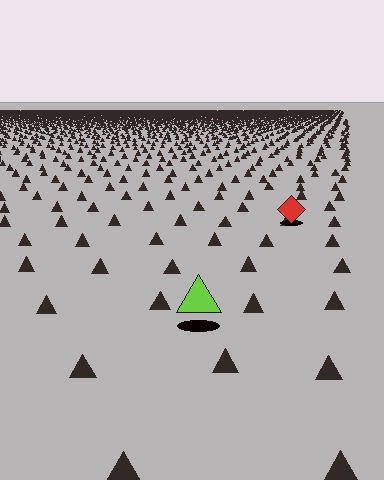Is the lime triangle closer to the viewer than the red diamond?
Yes. The lime triangle is closer — you can tell from the texture gradient: the ground texture is coarser near it.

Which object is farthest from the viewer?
The red diamond is farthest from the viewer. It appears smaller and the ground texture around it is denser.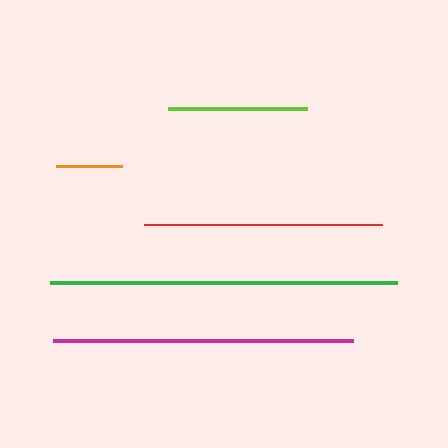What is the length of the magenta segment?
The magenta segment is approximately 300 pixels long.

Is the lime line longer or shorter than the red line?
The red line is longer than the lime line.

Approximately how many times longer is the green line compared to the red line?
The green line is approximately 1.5 times the length of the red line.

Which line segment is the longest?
The green line is the longest at approximately 348 pixels.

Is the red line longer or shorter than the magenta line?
The magenta line is longer than the red line.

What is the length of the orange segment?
The orange segment is approximately 66 pixels long.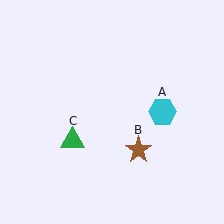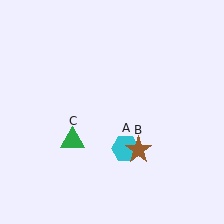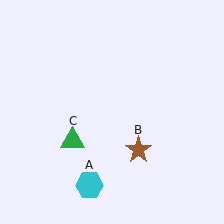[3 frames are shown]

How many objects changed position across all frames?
1 object changed position: cyan hexagon (object A).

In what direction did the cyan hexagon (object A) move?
The cyan hexagon (object A) moved down and to the left.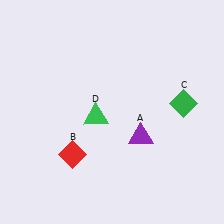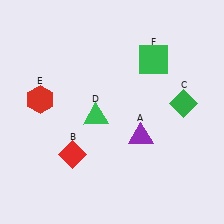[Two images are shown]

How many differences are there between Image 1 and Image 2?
There are 2 differences between the two images.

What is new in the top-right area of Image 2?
A green square (F) was added in the top-right area of Image 2.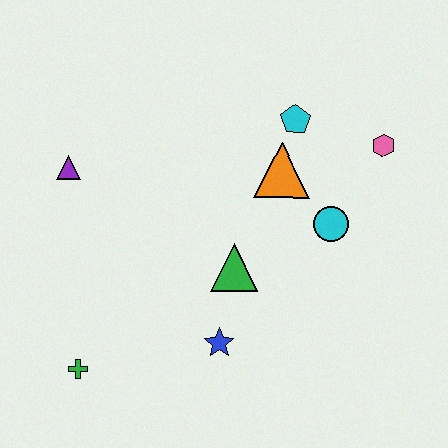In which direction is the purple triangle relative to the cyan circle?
The purple triangle is to the left of the cyan circle.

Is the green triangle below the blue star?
No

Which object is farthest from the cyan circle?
The green cross is farthest from the cyan circle.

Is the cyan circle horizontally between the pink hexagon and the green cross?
Yes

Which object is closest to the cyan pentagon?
The orange triangle is closest to the cyan pentagon.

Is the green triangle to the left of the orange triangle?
Yes